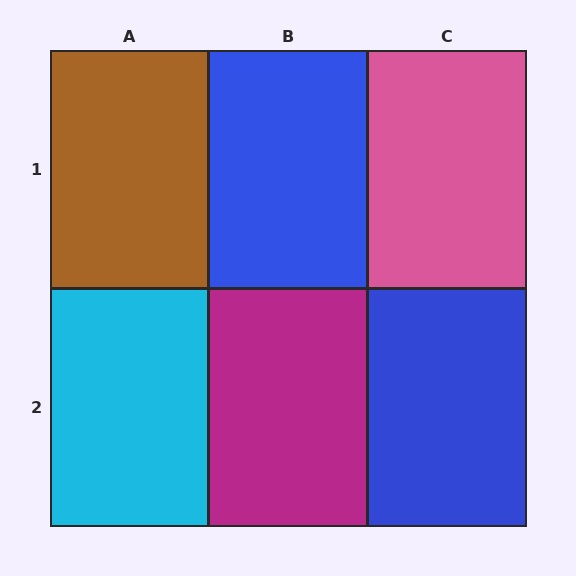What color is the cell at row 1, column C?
Pink.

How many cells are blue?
2 cells are blue.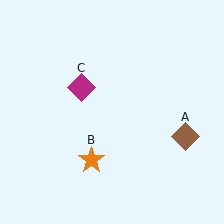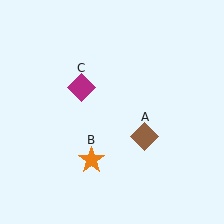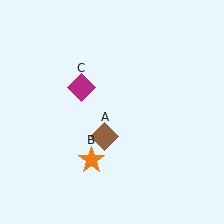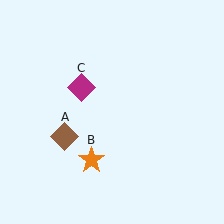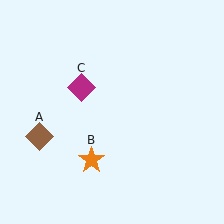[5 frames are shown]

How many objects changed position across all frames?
1 object changed position: brown diamond (object A).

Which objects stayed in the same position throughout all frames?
Orange star (object B) and magenta diamond (object C) remained stationary.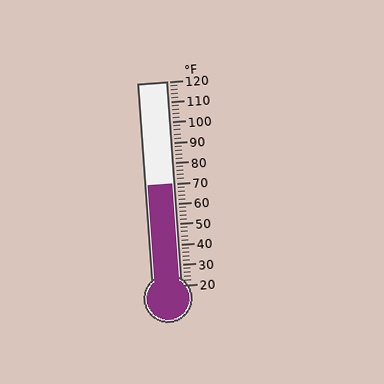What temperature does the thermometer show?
The thermometer shows approximately 70°F.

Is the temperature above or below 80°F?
The temperature is below 80°F.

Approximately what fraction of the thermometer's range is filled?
The thermometer is filled to approximately 50% of its range.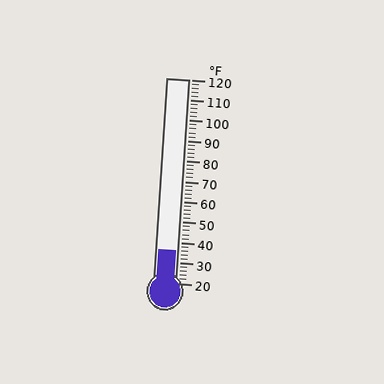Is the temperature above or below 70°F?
The temperature is below 70°F.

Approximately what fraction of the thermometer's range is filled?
The thermometer is filled to approximately 15% of its range.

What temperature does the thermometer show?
The thermometer shows approximately 36°F.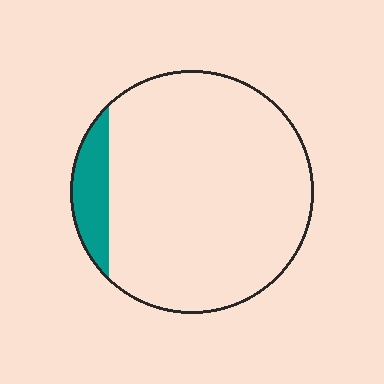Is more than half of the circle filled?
No.